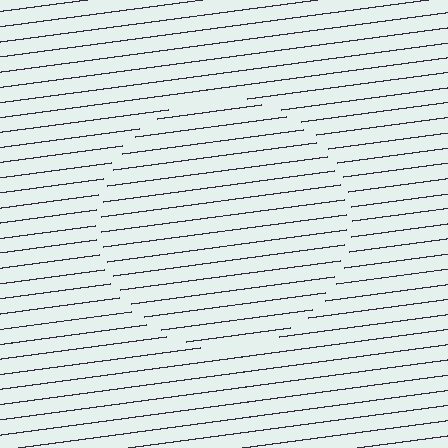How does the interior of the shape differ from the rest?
The interior of the shape contains the same grating, shifted by half a period — the contour is defined by the phase discontinuity where line-ends from the inner and outer gratings abut.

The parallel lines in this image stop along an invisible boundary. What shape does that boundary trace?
An illusory circle. The interior of the shape contains the same grating, shifted by half a period — the contour is defined by the phase discontinuity where line-ends from the inner and outer gratings abut.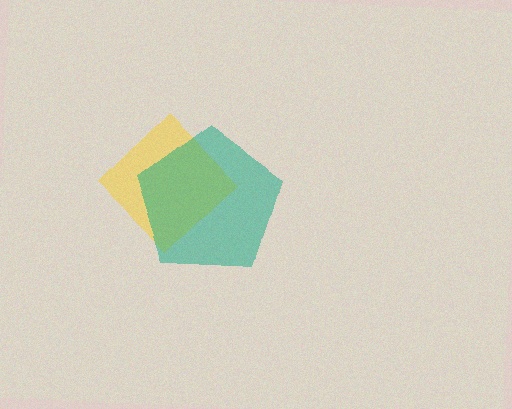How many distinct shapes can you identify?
There are 2 distinct shapes: a yellow diamond, a teal pentagon.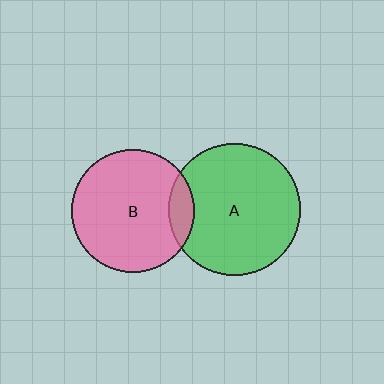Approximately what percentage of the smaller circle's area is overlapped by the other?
Approximately 10%.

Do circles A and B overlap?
Yes.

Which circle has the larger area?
Circle A (green).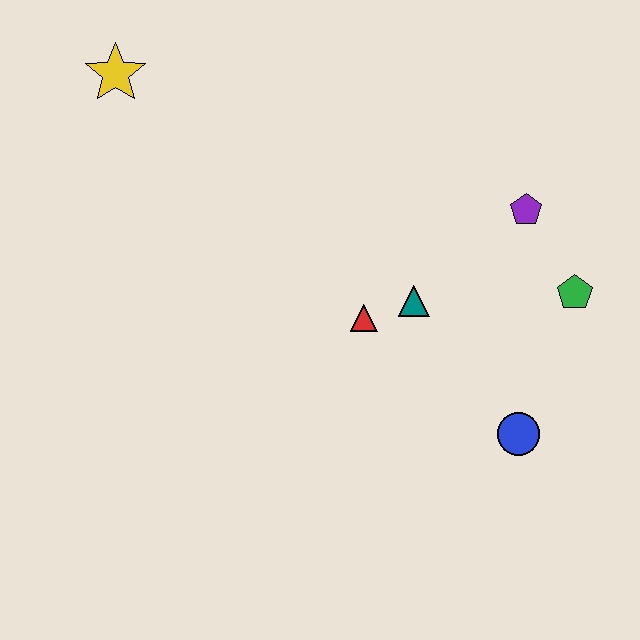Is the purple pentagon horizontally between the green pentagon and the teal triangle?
Yes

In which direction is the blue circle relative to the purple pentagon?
The blue circle is below the purple pentagon.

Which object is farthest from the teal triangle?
The yellow star is farthest from the teal triangle.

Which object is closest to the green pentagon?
The purple pentagon is closest to the green pentagon.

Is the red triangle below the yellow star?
Yes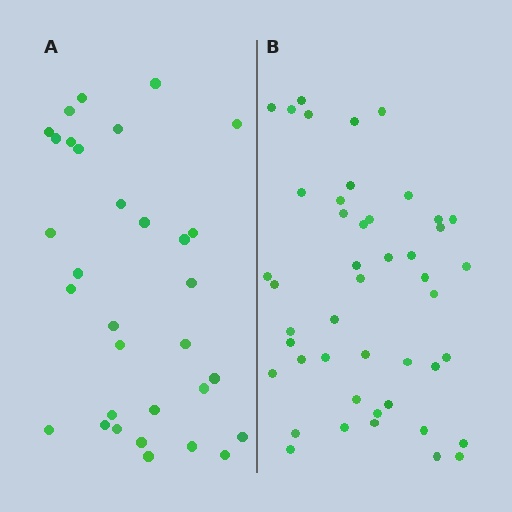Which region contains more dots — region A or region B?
Region B (the right region) has more dots.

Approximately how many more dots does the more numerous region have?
Region B has approximately 15 more dots than region A.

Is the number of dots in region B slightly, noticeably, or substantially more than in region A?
Region B has noticeably more, but not dramatically so. The ratio is roughly 1.4 to 1.